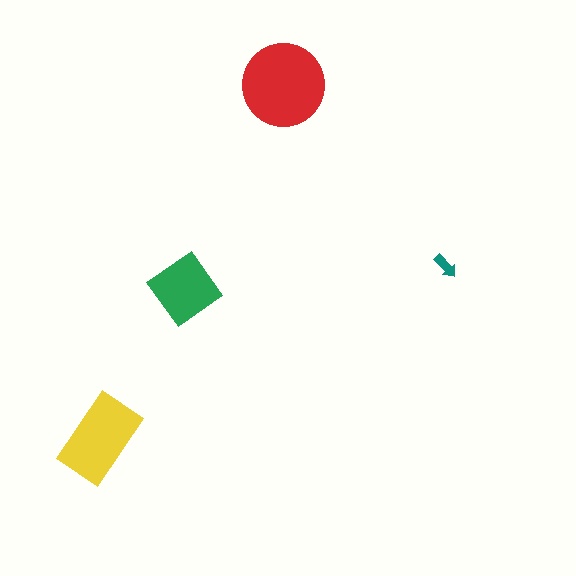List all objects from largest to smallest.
The red circle, the yellow rectangle, the green diamond, the teal arrow.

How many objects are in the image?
There are 4 objects in the image.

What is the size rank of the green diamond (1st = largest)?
3rd.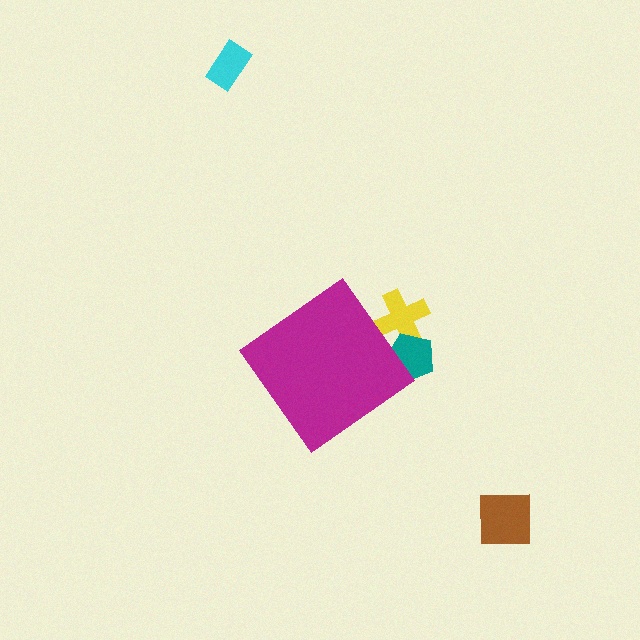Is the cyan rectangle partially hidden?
No, the cyan rectangle is fully visible.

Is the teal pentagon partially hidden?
Yes, the teal pentagon is partially hidden behind the magenta diamond.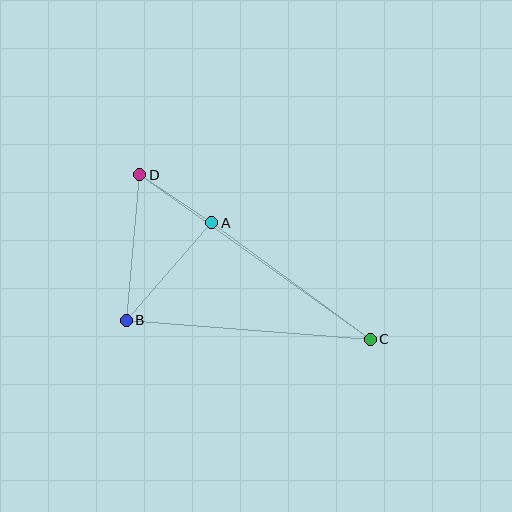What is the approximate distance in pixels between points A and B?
The distance between A and B is approximately 130 pixels.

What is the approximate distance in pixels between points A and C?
The distance between A and C is approximately 197 pixels.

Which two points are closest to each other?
Points A and D are closest to each other.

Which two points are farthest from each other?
Points C and D are farthest from each other.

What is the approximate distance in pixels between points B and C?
The distance between B and C is approximately 245 pixels.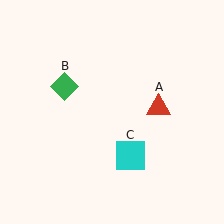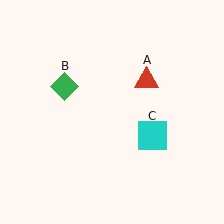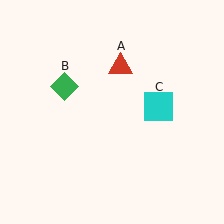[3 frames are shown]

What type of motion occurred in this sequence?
The red triangle (object A), cyan square (object C) rotated counterclockwise around the center of the scene.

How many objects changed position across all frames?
2 objects changed position: red triangle (object A), cyan square (object C).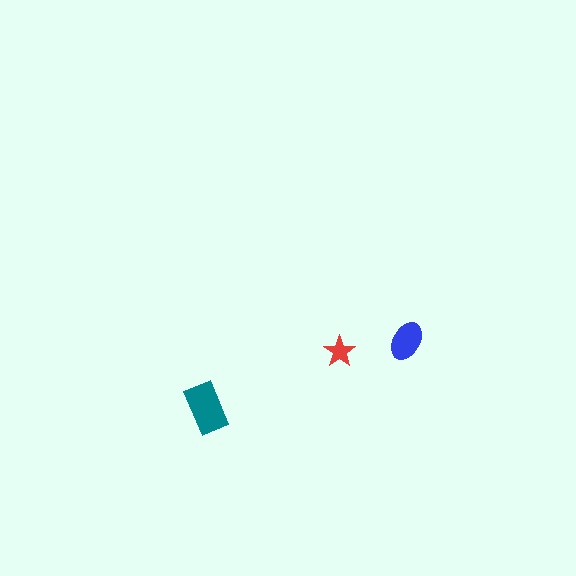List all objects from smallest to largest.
The red star, the blue ellipse, the teal rectangle.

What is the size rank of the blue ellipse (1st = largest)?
2nd.